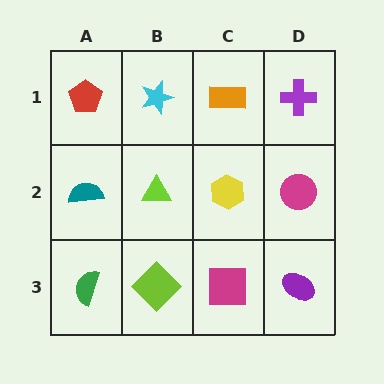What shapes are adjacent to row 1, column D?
A magenta circle (row 2, column D), an orange rectangle (row 1, column C).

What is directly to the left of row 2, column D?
A yellow hexagon.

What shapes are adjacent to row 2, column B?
A cyan star (row 1, column B), a lime diamond (row 3, column B), a teal semicircle (row 2, column A), a yellow hexagon (row 2, column C).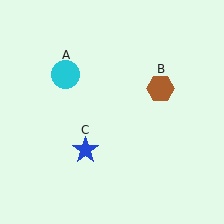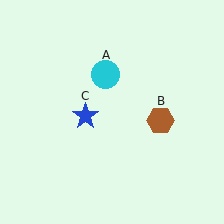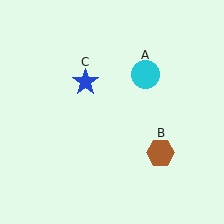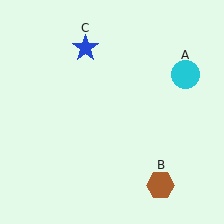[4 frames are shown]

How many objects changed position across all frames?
3 objects changed position: cyan circle (object A), brown hexagon (object B), blue star (object C).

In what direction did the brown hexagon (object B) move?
The brown hexagon (object B) moved down.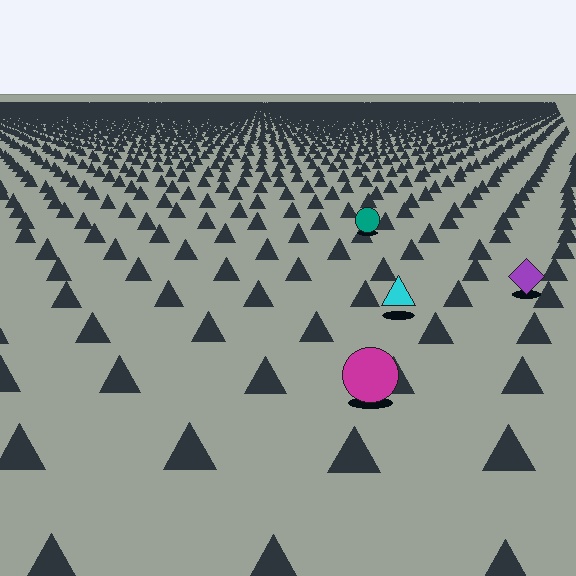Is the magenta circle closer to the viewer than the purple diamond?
Yes. The magenta circle is closer — you can tell from the texture gradient: the ground texture is coarser near it.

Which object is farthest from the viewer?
The teal circle is farthest from the viewer. It appears smaller and the ground texture around it is denser.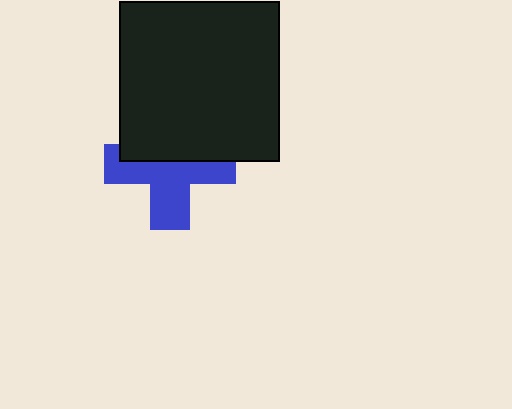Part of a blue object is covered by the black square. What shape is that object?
It is a cross.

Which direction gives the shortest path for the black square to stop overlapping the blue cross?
Moving up gives the shortest separation.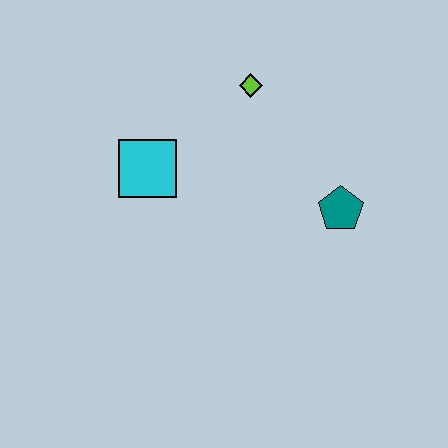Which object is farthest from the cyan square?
The teal pentagon is farthest from the cyan square.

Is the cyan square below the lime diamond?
Yes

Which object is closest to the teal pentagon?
The lime diamond is closest to the teal pentagon.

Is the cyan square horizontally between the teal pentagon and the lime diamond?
No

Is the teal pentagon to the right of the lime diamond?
Yes